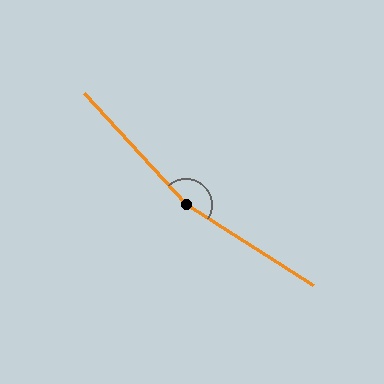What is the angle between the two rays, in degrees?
Approximately 164 degrees.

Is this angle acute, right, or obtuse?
It is obtuse.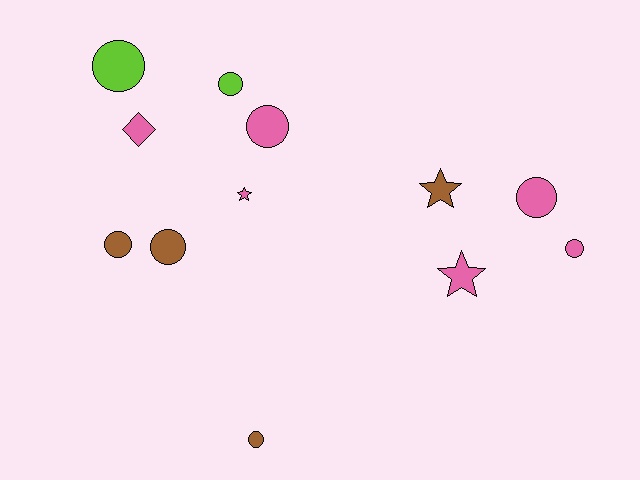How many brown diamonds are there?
There are no brown diamonds.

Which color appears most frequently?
Pink, with 6 objects.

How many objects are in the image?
There are 12 objects.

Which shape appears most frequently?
Circle, with 8 objects.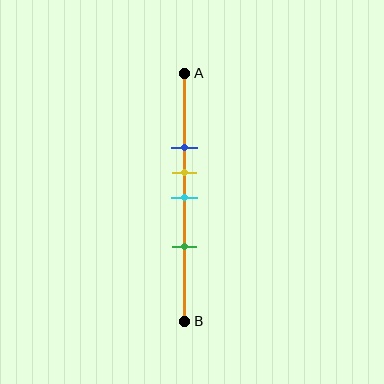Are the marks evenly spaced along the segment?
No, the marks are not evenly spaced.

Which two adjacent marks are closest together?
The yellow and cyan marks are the closest adjacent pair.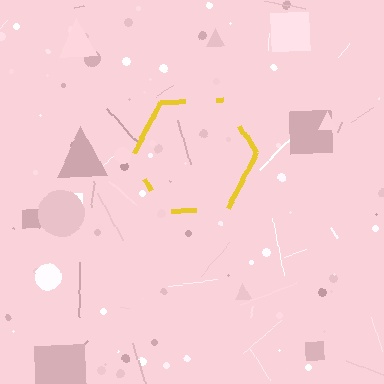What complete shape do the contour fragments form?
The contour fragments form a hexagon.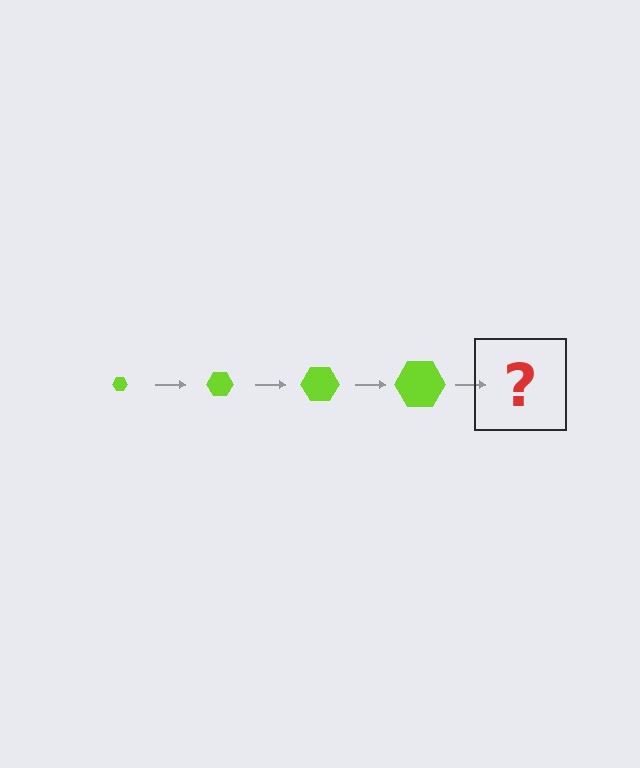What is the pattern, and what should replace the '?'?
The pattern is that the hexagon gets progressively larger each step. The '?' should be a lime hexagon, larger than the previous one.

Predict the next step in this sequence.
The next step is a lime hexagon, larger than the previous one.